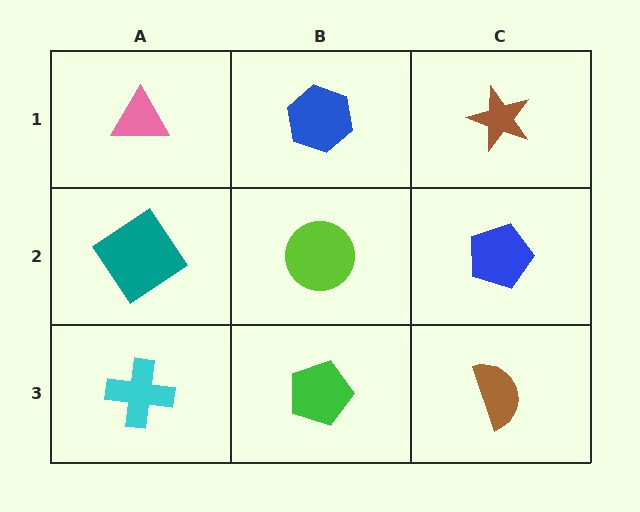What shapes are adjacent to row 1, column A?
A teal diamond (row 2, column A), a blue hexagon (row 1, column B).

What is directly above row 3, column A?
A teal diamond.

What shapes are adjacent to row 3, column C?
A blue pentagon (row 2, column C), a green pentagon (row 3, column B).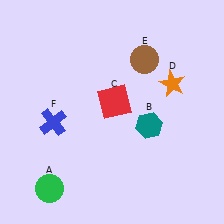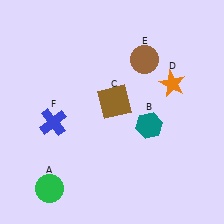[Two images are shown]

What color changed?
The square (C) changed from red in Image 1 to brown in Image 2.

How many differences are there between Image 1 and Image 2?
There is 1 difference between the two images.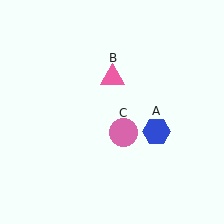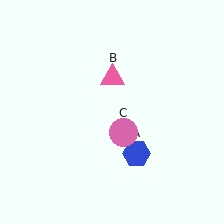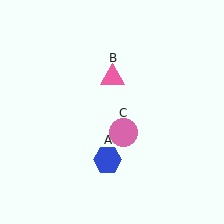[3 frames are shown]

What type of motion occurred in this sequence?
The blue hexagon (object A) rotated clockwise around the center of the scene.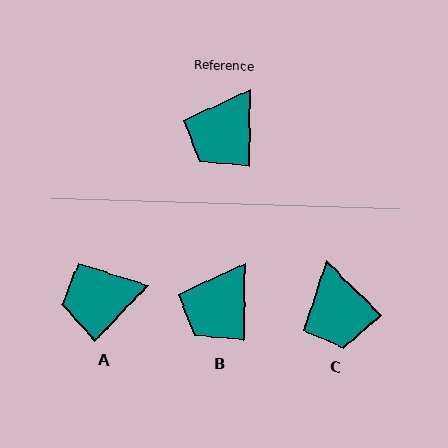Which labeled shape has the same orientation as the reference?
B.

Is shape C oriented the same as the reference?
No, it is off by about 46 degrees.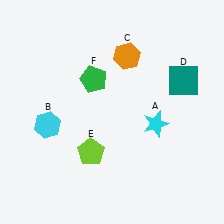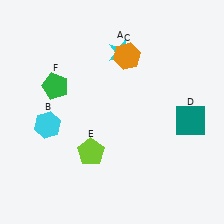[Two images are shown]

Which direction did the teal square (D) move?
The teal square (D) moved down.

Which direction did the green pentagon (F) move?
The green pentagon (F) moved left.